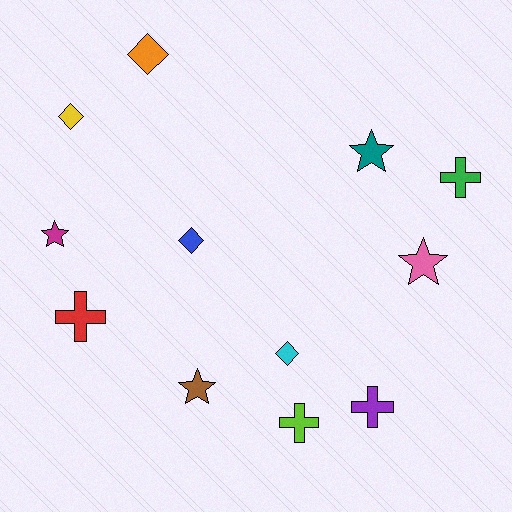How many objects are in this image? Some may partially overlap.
There are 12 objects.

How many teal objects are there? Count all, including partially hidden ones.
There is 1 teal object.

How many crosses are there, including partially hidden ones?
There are 4 crosses.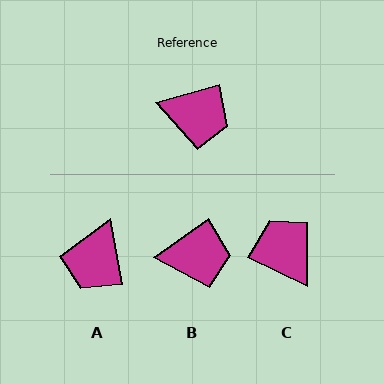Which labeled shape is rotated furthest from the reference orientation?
C, about 139 degrees away.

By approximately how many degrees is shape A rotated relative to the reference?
Approximately 95 degrees clockwise.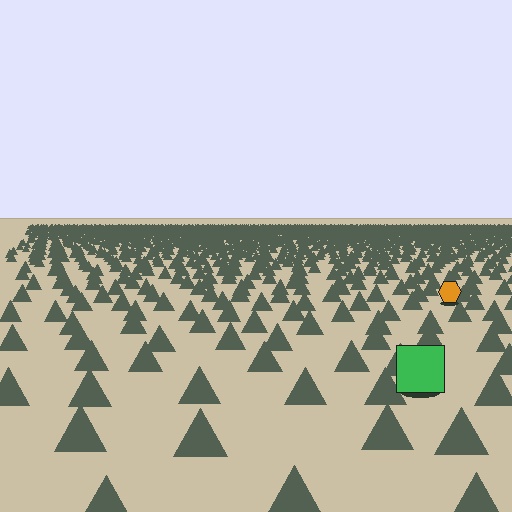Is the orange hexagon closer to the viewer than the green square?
No. The green square is closer — you can tell from the texture gradient: the ground texture is coarser near it.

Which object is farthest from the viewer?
The orange hexagon is farthest from the viewer. It appears smaller and the ground texture around it is denser.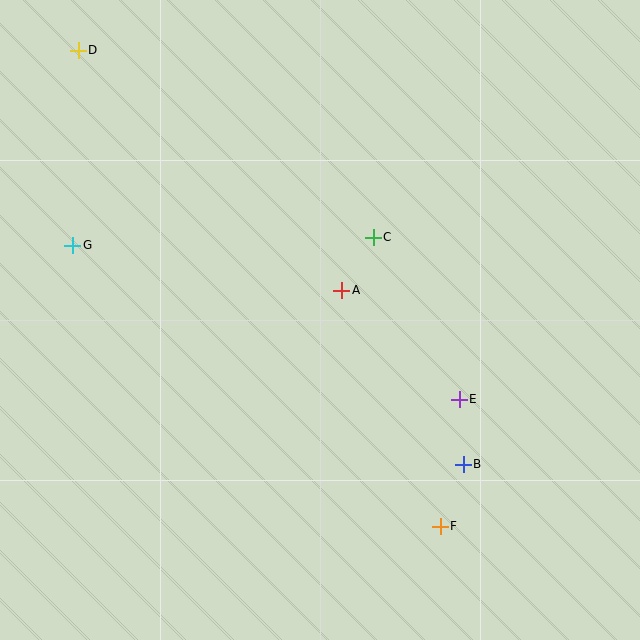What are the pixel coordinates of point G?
Point G is at (73, 245).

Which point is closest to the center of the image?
Point A at (342, 290) is closest to the center.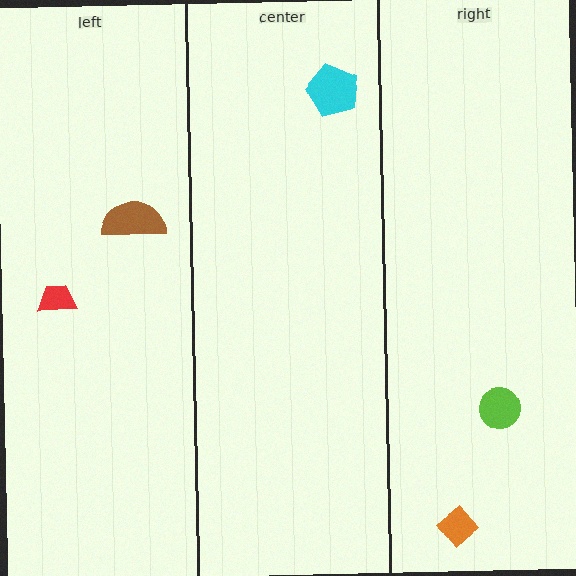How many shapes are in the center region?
1.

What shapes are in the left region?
The red trapezoid, the brown semicircle.